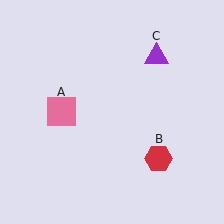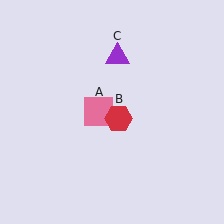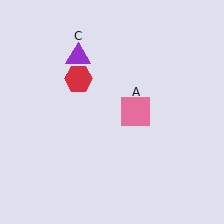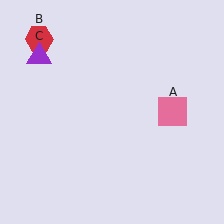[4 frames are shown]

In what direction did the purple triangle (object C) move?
The purple triangle (object C) moved left.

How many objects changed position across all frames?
3 objects changed position: pink square (object A), red hexagon (object B), purple triangle (object C).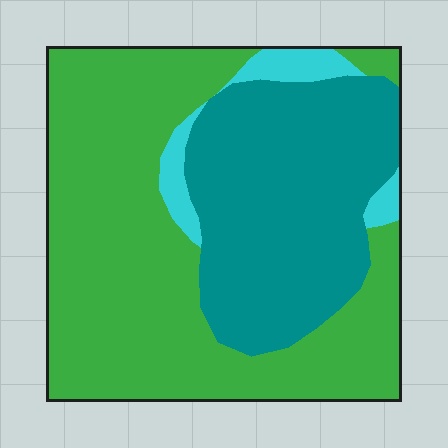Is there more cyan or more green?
Green.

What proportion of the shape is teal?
Teal takes up about three eighths (3/8) of the shape.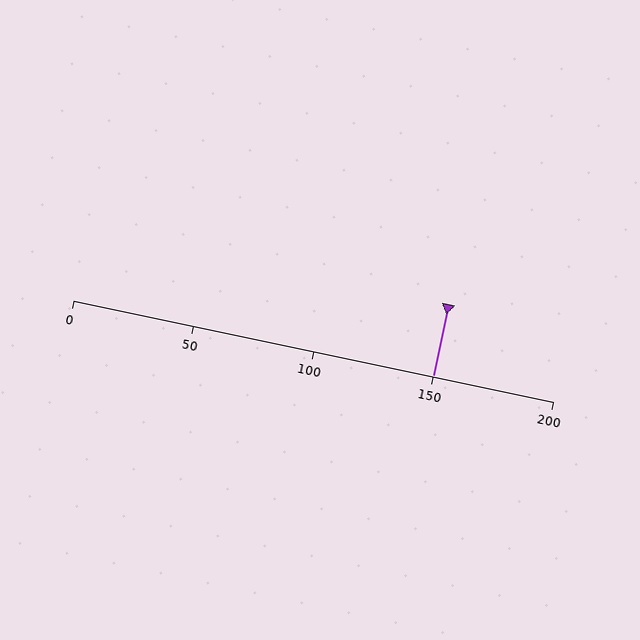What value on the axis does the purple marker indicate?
The marker indicates approximately 150.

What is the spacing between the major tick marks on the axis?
The major ticks are spaced 50 apart.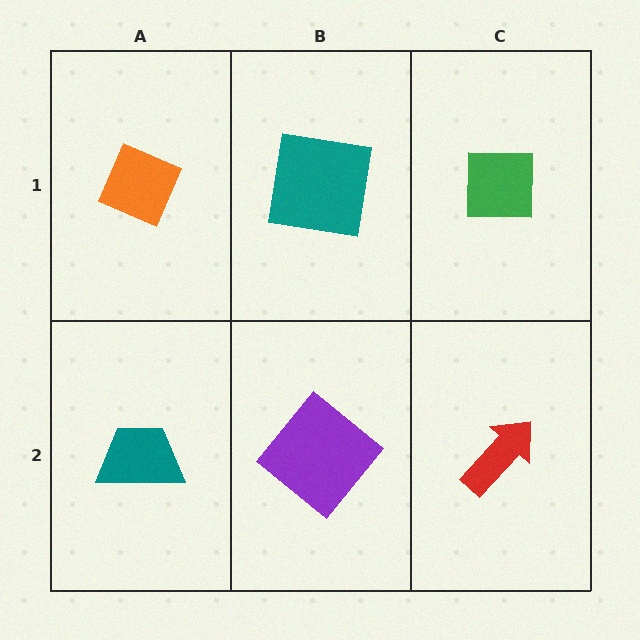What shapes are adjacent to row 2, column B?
A teal square (row 1, column B), a teal trapezoid (row 2, column A), a red arrow (row 2, column C).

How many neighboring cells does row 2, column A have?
2.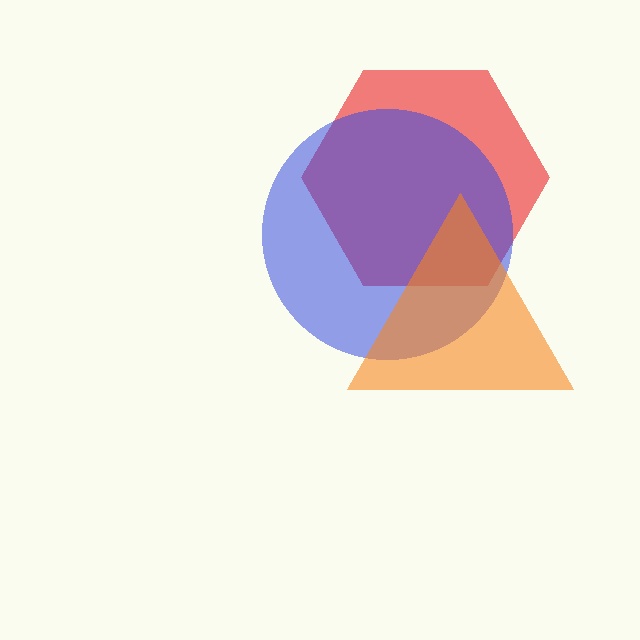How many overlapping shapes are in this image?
There are 3 overlapping shapes in the image.